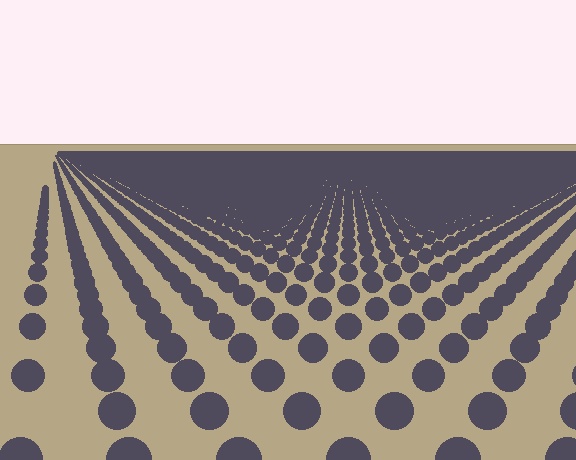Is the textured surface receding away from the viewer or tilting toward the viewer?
The surface is receding away from the viewer. Texture elements get smaller and denser toward the top.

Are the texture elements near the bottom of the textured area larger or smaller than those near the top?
Larger. Near the bottom, elements are closer to the viewer and appear at a bigger on-screen size.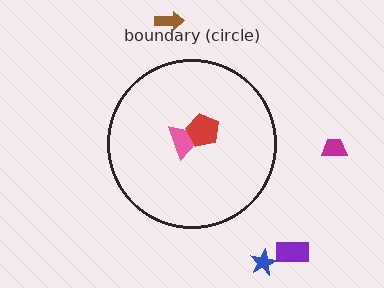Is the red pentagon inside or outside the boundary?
Inside.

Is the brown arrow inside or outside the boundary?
Outside.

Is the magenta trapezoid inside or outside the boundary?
Outside.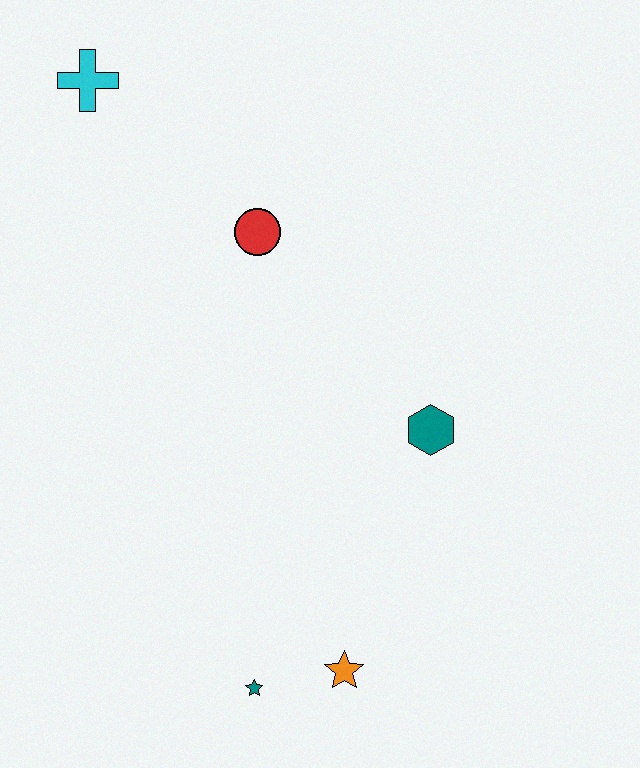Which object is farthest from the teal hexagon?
The cyan cross is farthest from the teal hexagon.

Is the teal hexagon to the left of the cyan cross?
No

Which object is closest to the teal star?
The orange star is closest to the teal star.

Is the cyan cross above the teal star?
Yes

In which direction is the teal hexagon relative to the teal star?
The teal hexagon is above the teal star.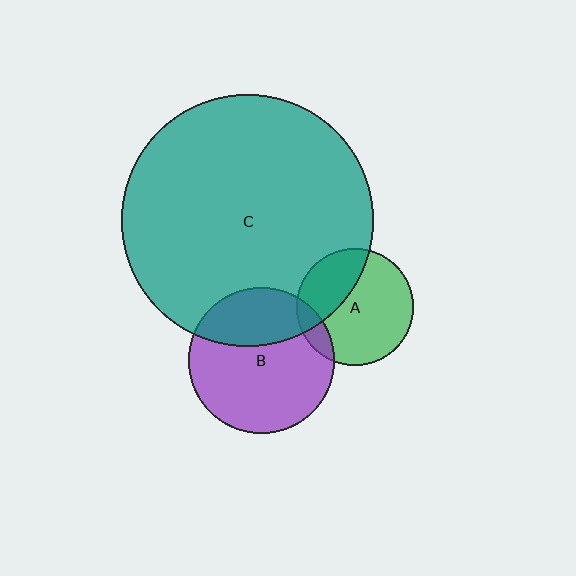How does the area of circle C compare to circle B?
Approximately 3.0 times.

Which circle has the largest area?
Circle C (teal).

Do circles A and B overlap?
Yes.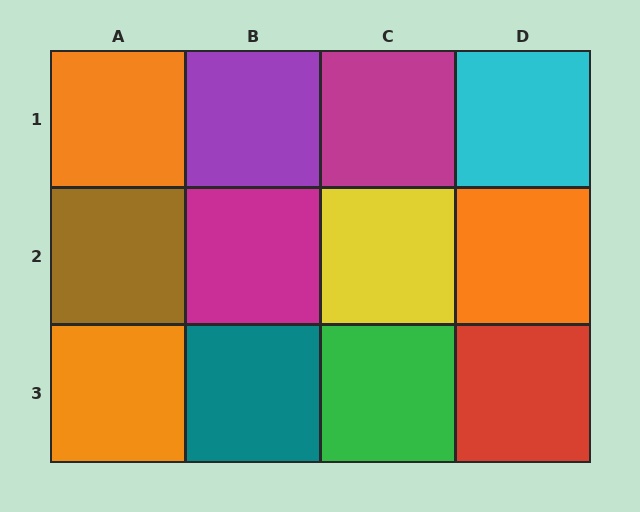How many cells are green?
1 cell is green.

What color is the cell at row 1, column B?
Purple.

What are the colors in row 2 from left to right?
Brown, magenta, yellow, orange.